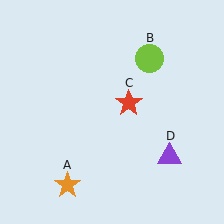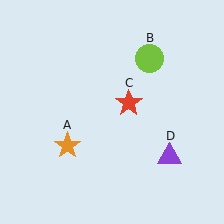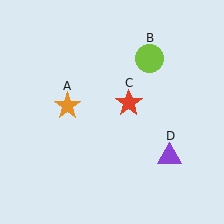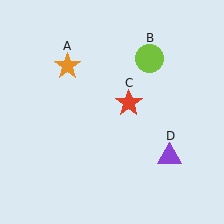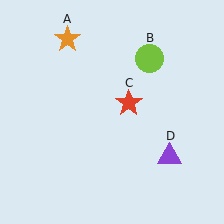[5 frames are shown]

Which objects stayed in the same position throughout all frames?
Lime circle (object B) and red star (object C) and purple triangle (object D) remained stationary.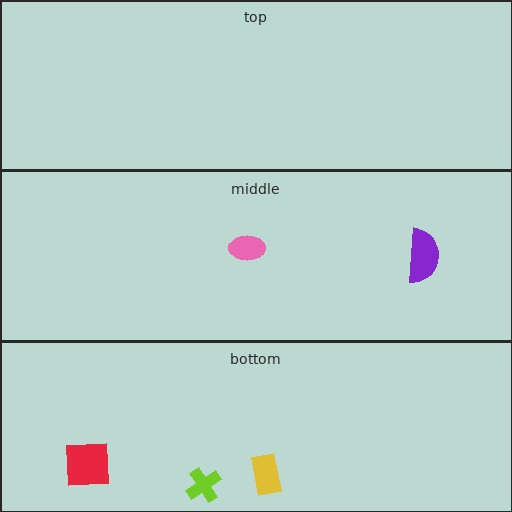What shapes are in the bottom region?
The lime cross, the yellow rectangle, the red square.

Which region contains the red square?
The bottom region.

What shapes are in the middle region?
The purple semicircle, the pink ellipse.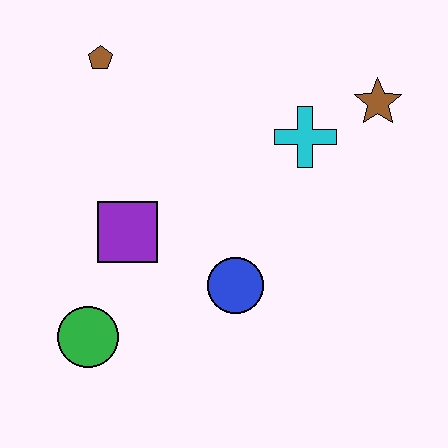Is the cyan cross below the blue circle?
No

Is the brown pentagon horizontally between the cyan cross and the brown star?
No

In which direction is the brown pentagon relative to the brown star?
The brown pentagon is to the left of the brown star.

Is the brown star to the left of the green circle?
No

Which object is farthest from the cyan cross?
The green circle is farthest from the cyan cross.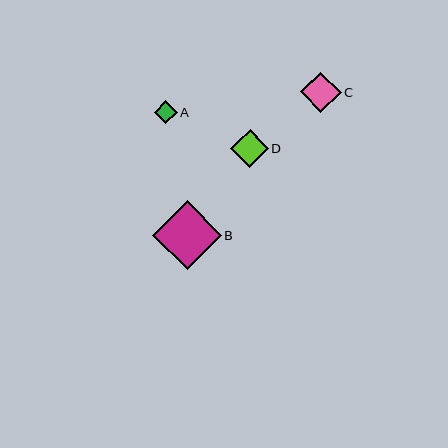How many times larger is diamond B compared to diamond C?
Diamond B is approximately 1.7 times the size of diamond C.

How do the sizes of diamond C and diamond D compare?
Diamond C and diamond D are approximately the same size.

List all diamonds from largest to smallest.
From largest to smallest: B, C, D, A.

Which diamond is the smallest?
Diamond A is the smallest with a size of approximately 23 pixels.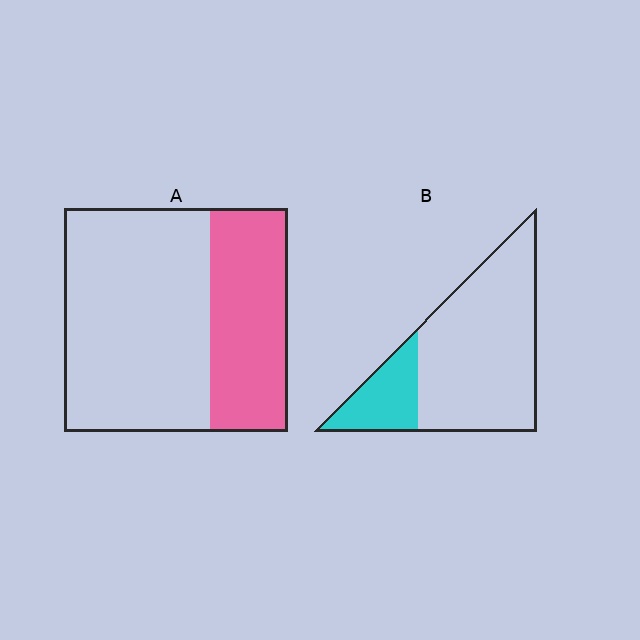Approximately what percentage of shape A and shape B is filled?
A is approximately 35% and B is approximately 20%.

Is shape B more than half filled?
No.